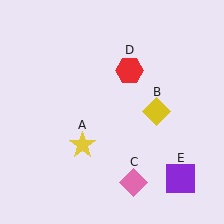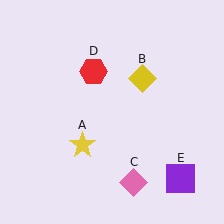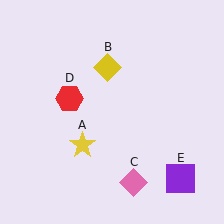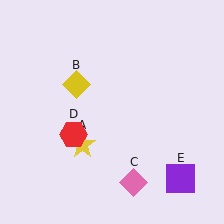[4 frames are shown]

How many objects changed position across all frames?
2 objects changed position: yellow diamond (object B), red hexagon (object D).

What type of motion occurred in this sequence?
The yellow diamond (object B), red hexagon (object D) rotated counterclockwise around the center of the scene.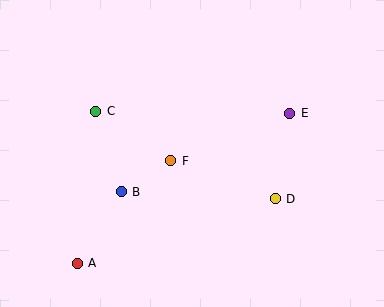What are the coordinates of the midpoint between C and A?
The midpoint between C and A is at (86, 187).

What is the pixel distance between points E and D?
The distance between E and D is 86 pixels.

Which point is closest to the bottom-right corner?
Point D is closest to the bottom-right corner.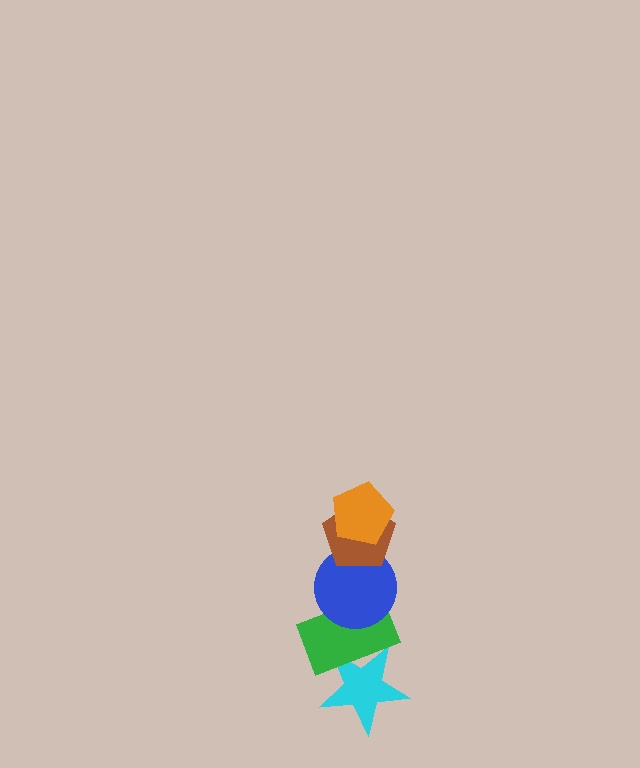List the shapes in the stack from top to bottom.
From top to bottom: the orange pentagon, the brown pentagon, the blue circle, the green rectangle, the cyan star.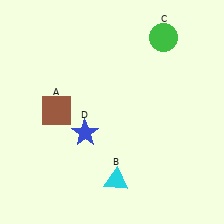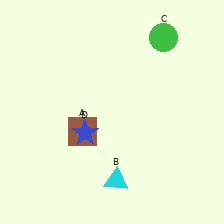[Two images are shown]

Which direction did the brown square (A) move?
The brown square (A) moved right.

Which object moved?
The brown square (A) moved right.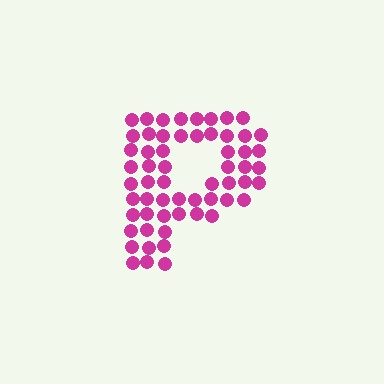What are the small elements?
The small elements are circles.